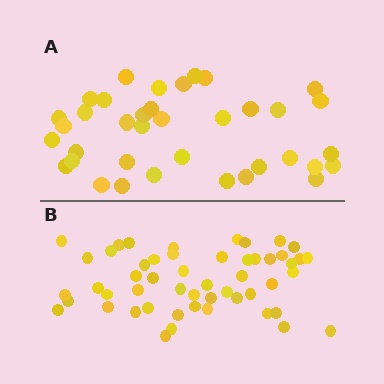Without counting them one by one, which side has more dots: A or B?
Region B (the bottom region) has more dots.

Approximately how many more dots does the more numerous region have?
Region B has approximately 15 more dots than region A.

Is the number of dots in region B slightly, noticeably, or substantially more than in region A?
Region B has noticeably more, but not dramatically so. The ratio is roughly 1.4 to 1.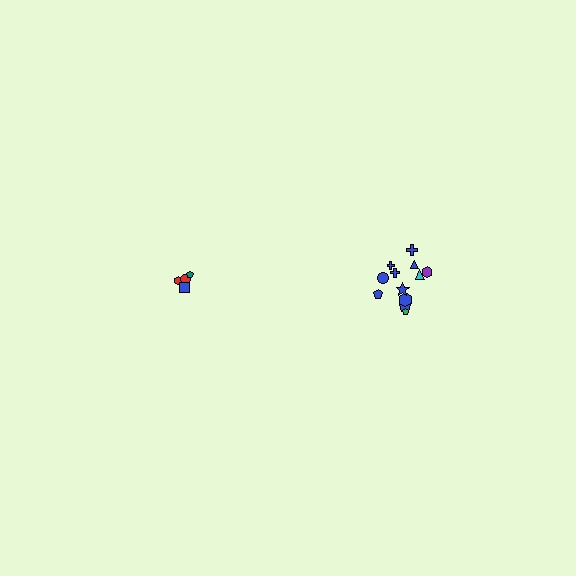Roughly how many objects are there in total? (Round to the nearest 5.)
Roughly 15 objects in total.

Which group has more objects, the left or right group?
The right group.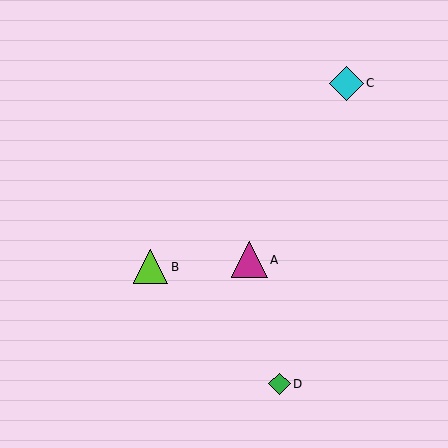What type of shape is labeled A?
Shape A is a magenta triangle.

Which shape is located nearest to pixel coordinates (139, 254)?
The lime triangle (labeled B) at (150, 267) is nearest to that location.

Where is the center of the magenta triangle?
The center of the magenta triangle is at (249, 260).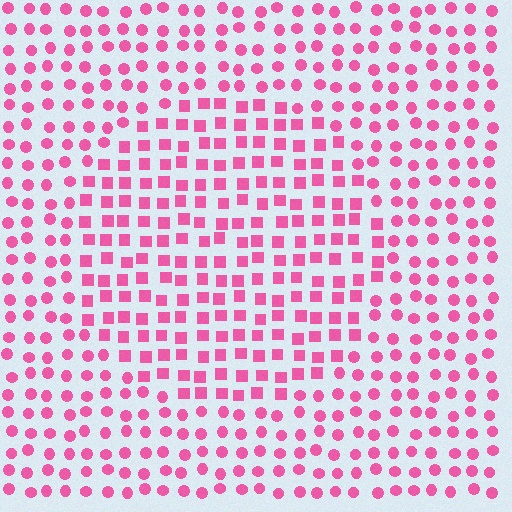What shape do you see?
I see a circle.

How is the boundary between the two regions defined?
The boundary is defined by a change in element shape: squares inside vs. circles outside. All elements share the same color and spacing.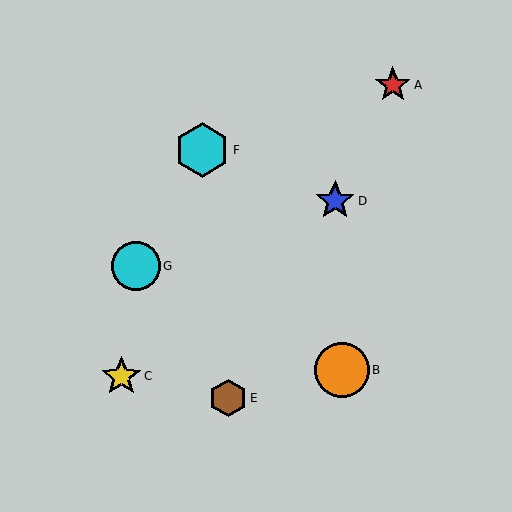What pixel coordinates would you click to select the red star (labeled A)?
Click at (393, 85) to select the red star A.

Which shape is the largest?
The cyan hexagon (labeled F) is the largest.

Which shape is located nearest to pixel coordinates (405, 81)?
The red star (labeled A) at (393, 85) is nearest to that location.